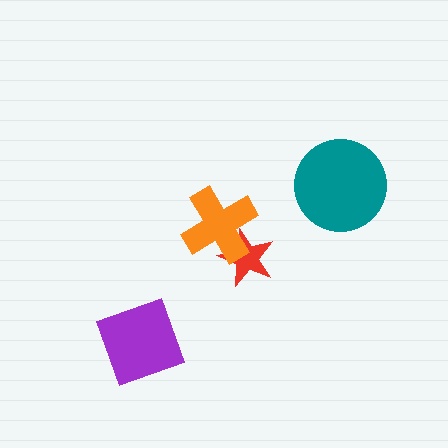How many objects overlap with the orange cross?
1 object overlaps with the orange cross.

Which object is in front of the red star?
The orange cross is in front of the red star.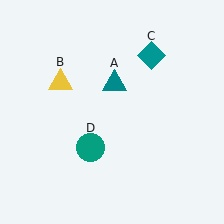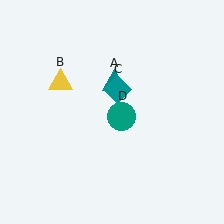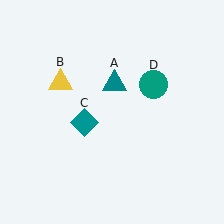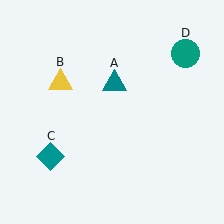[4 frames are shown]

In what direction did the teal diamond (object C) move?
The teal diamond (object C) moved down and to the left.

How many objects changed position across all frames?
2 objects changed position: teal diamond (object C), teal circle (object D).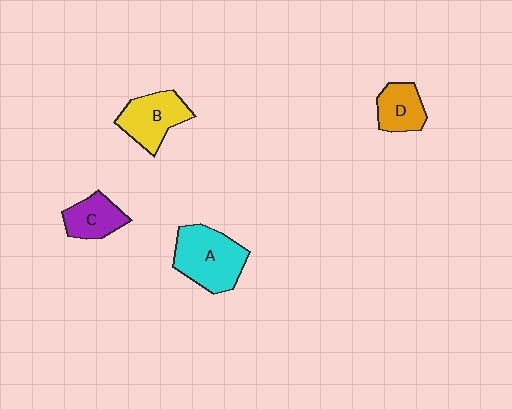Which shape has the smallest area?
Shape D (orange).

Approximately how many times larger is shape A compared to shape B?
Approximately 1.3 times.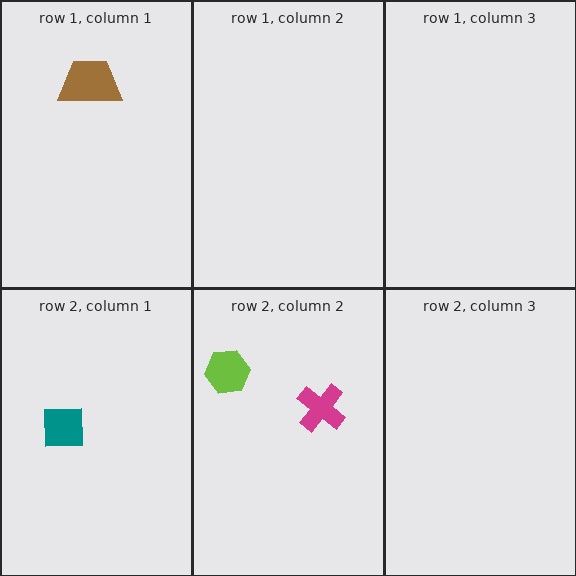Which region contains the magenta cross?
The row 2, column 2 region.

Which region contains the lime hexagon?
The row 2, column 2 region.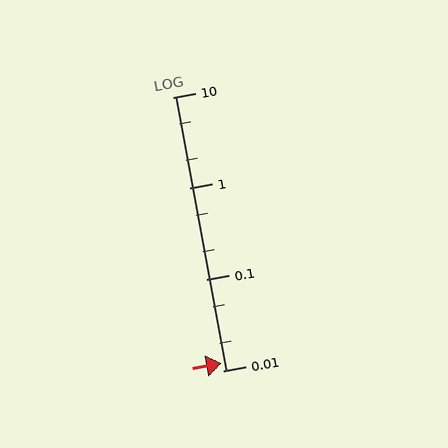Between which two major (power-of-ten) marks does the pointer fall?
The pointer is between 0.01 and 0.1.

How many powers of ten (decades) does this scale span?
The scale spans 3 decades, from 0.01 to 10.